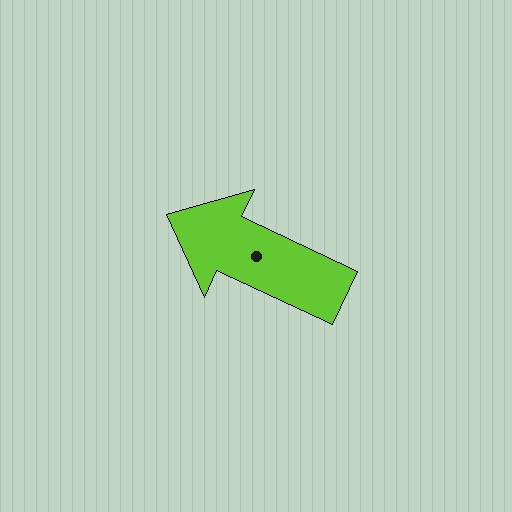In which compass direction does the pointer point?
Northwest.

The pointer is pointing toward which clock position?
Roughly 10 o'clock.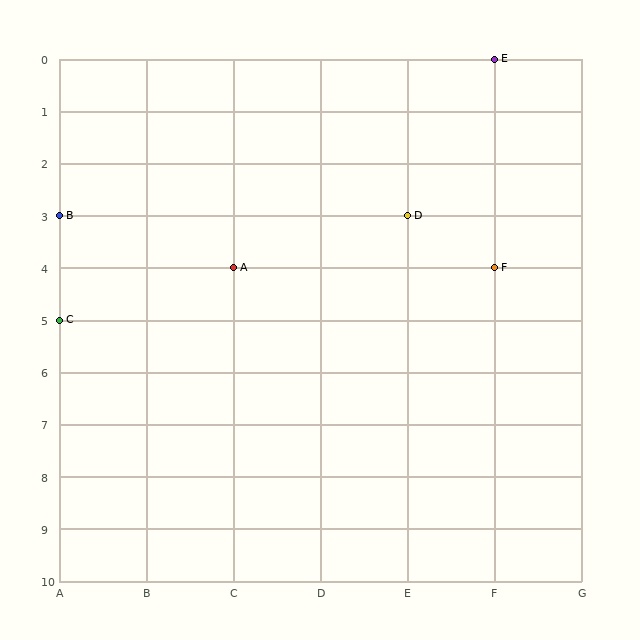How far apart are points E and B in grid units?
Points E and B are 5 columns and 3 rows apart (about 5.8 grid units diagonally).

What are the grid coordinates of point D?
Point D is at grid coordinates (E, 3).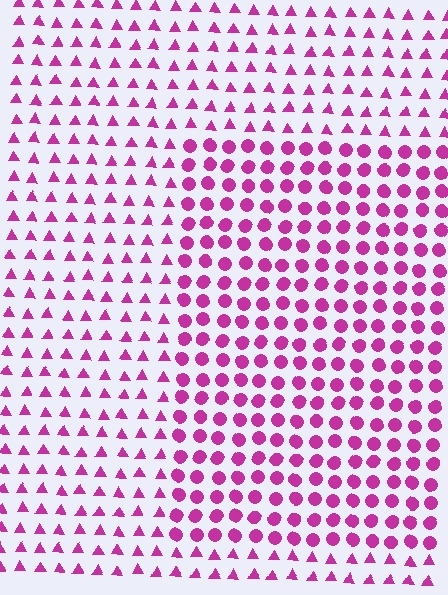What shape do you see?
I see a rectangle.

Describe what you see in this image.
The image is filled with small magenta elements arranged in a uniform grid. A rectangle-shaped region contains circles, while the surrounding area contains triangles. The boundary is defined purely by the change in element shape.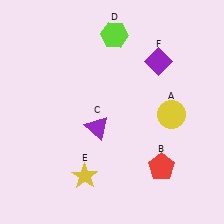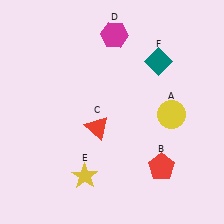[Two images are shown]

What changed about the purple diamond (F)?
In Image 1, F is purple. In Image 2, it changed to teal.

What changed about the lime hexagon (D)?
In Image 1, D is lime. In Image 2, it changed to magenta.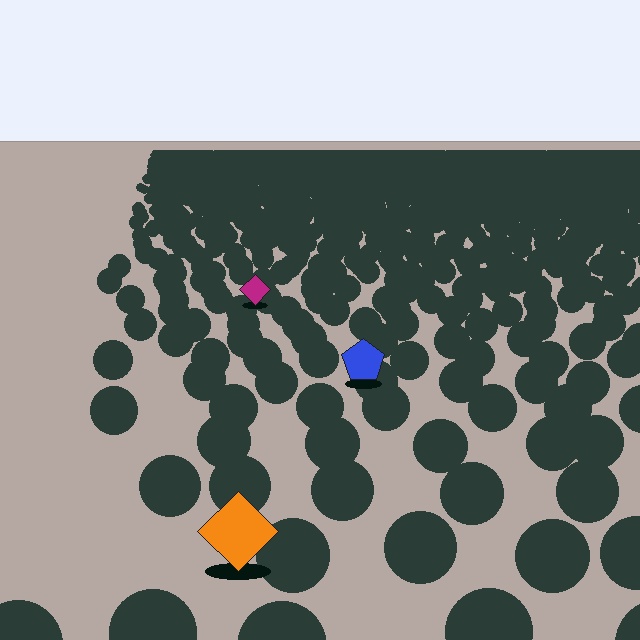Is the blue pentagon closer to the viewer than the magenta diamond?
Yes. The blue pentagon is closer — you can tell from the texture gradient: the ground texture is coarser near it.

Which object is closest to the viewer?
The orange diamond is closest. The texture marks near it are larger and more spread out.